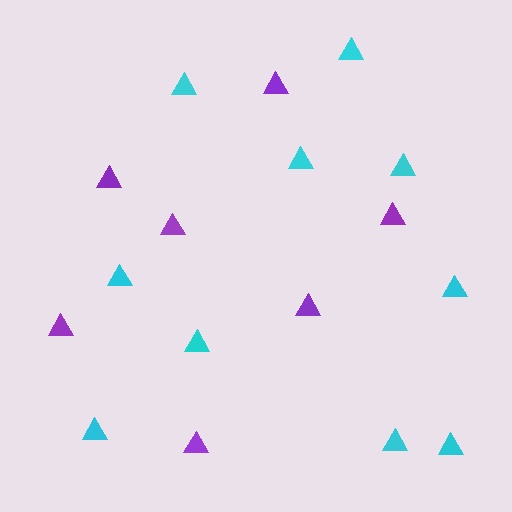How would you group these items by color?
There are 2 groups: one group of purple triangles (7) and one group of cyan triangles (10).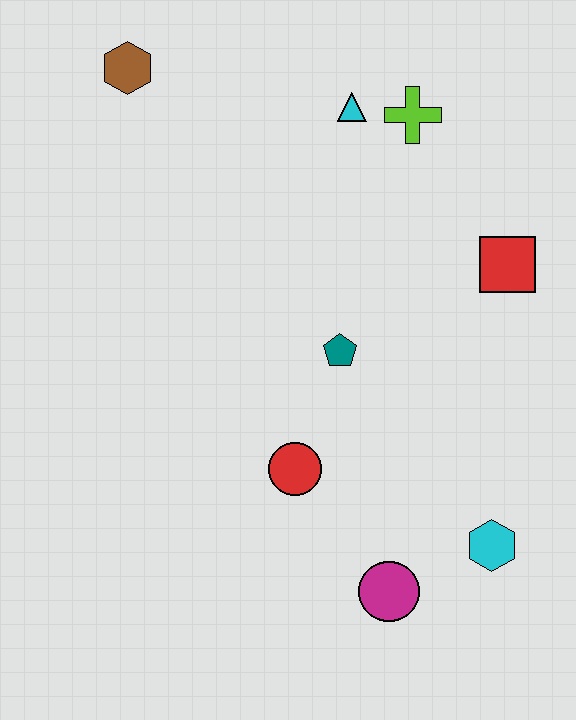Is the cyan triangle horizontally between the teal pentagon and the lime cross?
Yes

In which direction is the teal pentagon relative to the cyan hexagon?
The teal pentagon is above the cyan hexagon.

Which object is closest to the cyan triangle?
The lime cross is closest to the cyan triangle.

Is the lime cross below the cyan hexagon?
No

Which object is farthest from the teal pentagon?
The brown hexagon is farthest from the teal pentagon.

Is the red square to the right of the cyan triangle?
Yes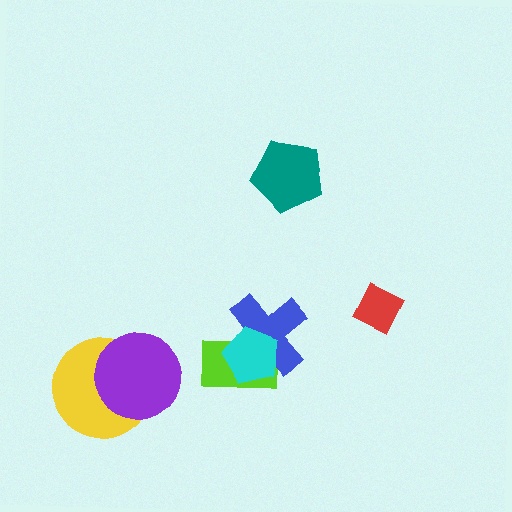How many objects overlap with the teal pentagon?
0 objects overlap with the teal pentagon.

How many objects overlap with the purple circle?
1 object overlaps with the purple circle.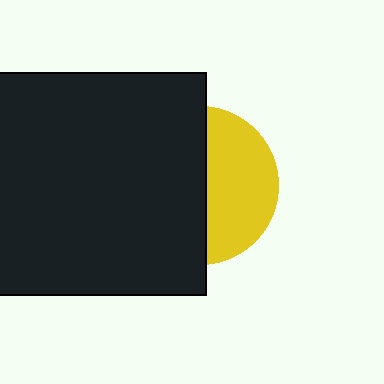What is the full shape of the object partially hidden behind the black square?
The partially hidden object is a yellow circle.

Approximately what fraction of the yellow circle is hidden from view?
Roughly 56% of the yellow circle is hidden behind the black square.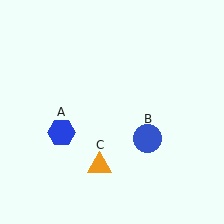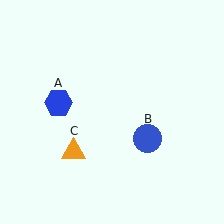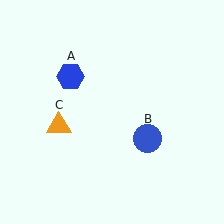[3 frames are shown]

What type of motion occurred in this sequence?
The blue hexagon (object A), orange triangle (object C) rotated clockwise around the center of the scene.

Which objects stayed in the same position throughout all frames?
Blue circle (object B) remained stationary.